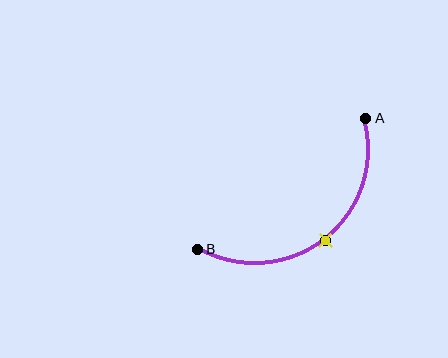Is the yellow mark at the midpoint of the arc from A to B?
Yes. The yellow mark lies on the arc at equal arc-length from both A and B — it is the arc midpoint.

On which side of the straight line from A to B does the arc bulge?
The arc bulges below and to the right of the straight line connecting A and B.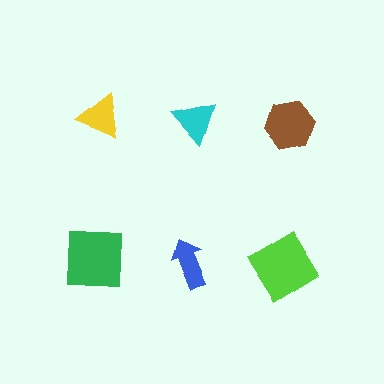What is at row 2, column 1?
A green square.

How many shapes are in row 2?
3 shapes.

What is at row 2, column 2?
A blue arrow.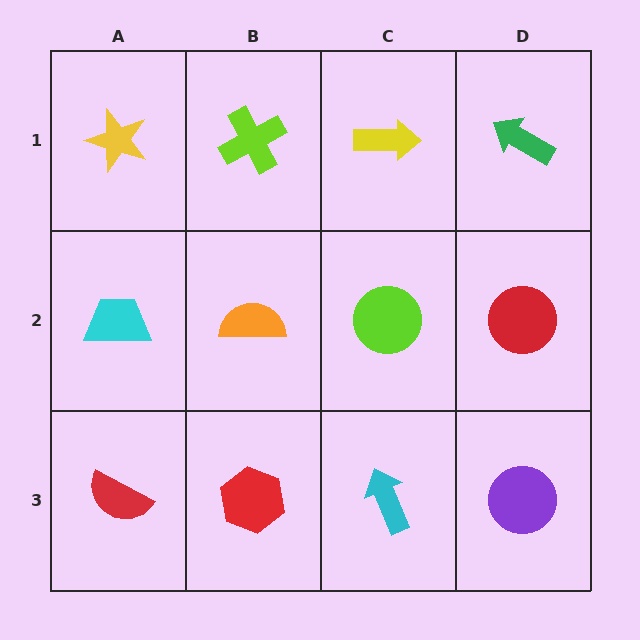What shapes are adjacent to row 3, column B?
An orange semicircle (row 2, column B), a red semicircle (row 3, column A), a cyan arrow (row 3, column C).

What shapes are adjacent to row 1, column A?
A cyan trapezoid (row 2, column A), a lime cross (row 1, column B).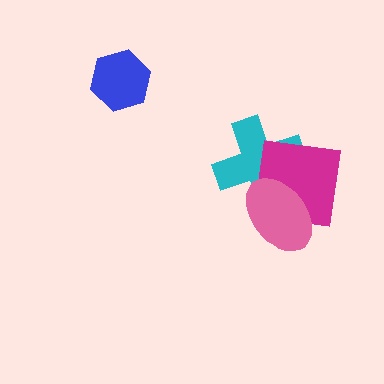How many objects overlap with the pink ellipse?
2 objects overlap with the pink ellipse.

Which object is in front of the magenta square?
The pink ellipse is in front of the magenta square.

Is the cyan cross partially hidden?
Yes, it is partially covered by another shape.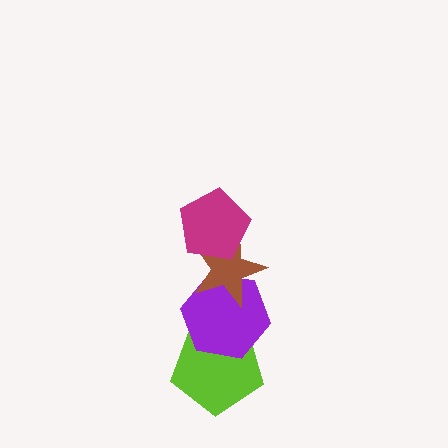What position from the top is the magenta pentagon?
The magenta pentagon is 1st from the top.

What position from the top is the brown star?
The brown star is 2nd from the top.